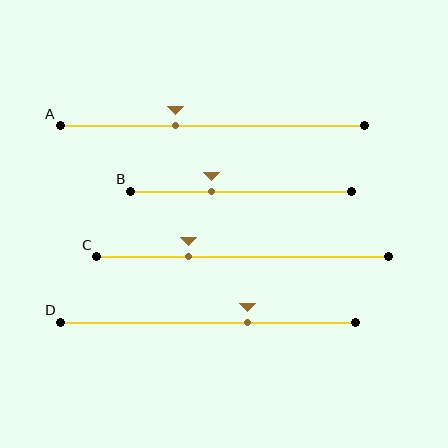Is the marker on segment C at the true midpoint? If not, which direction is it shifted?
No, the marker on segment C is shifted to the left by about 18% of the segment length.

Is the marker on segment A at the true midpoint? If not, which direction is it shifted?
No, the marker on segment A is shifted to the left by about 12% of the segment length.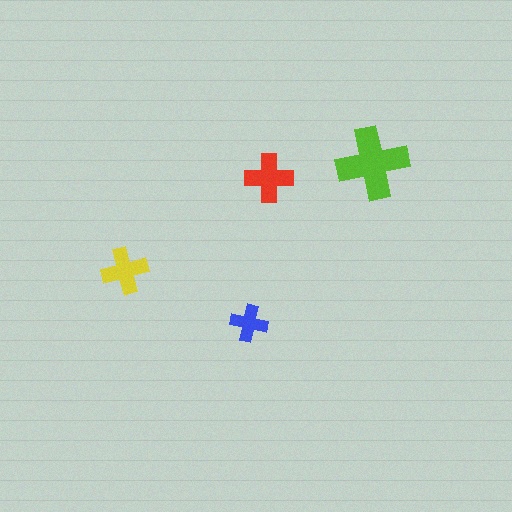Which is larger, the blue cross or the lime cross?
The lime one.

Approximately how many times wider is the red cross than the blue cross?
About 1.5 times wider.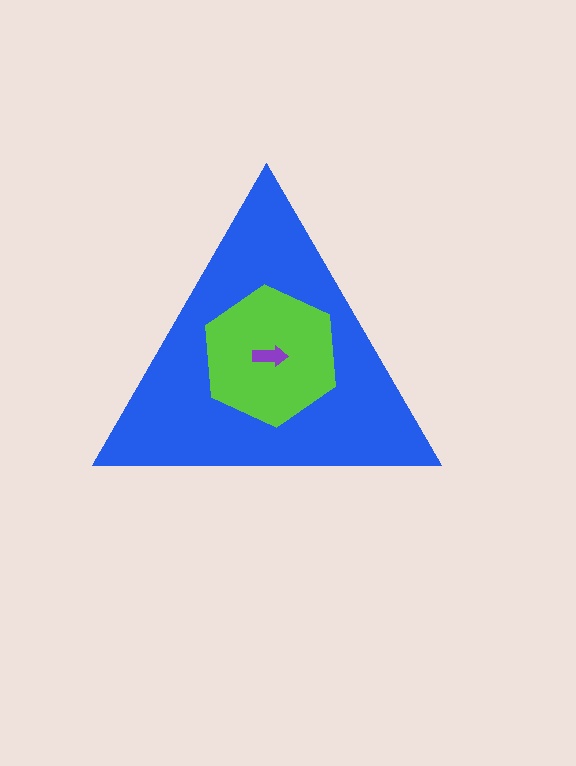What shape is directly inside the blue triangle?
The lime hexagon.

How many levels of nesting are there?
3.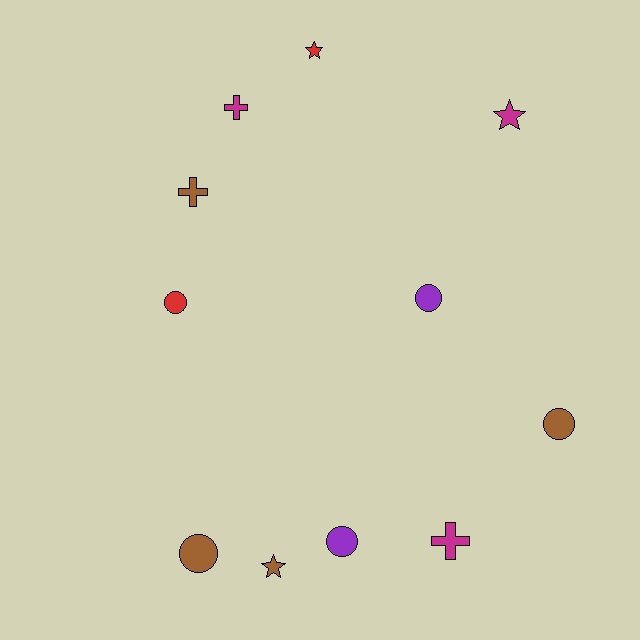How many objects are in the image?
There are 11 objects.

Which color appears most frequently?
Brown, with 4 objects.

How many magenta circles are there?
There are no magenta circles.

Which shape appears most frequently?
Circle, with 5 objects.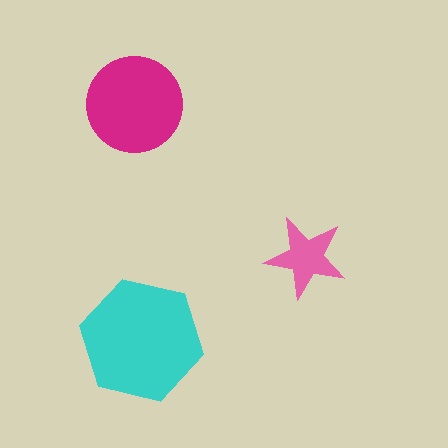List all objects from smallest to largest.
The pink star, the magenta circle, the cyan hexagon.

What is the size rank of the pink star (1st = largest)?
3rd.